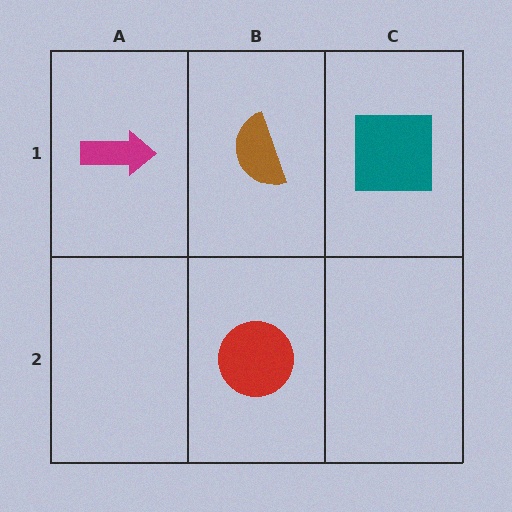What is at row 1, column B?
A brown semicircle.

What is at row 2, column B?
A red circle.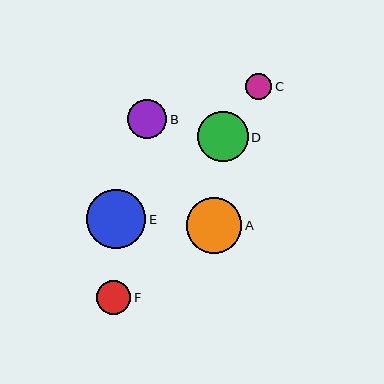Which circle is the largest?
Circle E is the largest with a size of approximately 59 pixels.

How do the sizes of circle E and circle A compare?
Circle E and circle A are approximately the same size.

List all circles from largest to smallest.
From largest to smallest: E, A, D, B, F, C.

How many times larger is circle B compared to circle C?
Circle B is approximately 1.5 times the size of circle C.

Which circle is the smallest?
Circle C is the smallest with a size of approximately 26 pixels.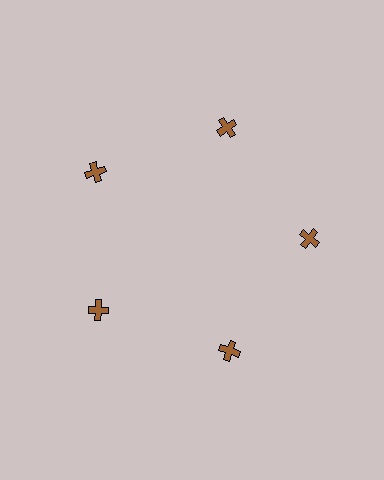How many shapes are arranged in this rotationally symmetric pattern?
There are 5 shapes, arranged in 5 groups of 1.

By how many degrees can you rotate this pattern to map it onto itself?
The pattern maps onto itself every 72 degrees of rotation.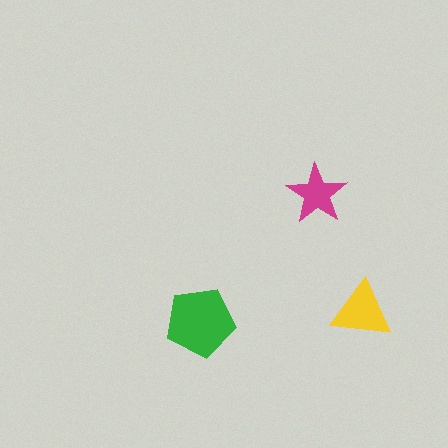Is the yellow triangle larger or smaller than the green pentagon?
Smaller.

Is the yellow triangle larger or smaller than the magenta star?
Larger.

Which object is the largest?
The green pentagon.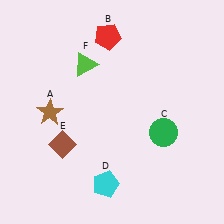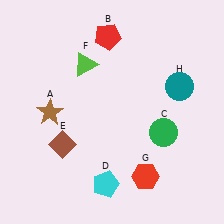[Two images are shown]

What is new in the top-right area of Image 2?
A teal circle (H) was added in the top-right area of Image 2.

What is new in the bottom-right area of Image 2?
A red hexagon (G) was added in the bottom-right area of Image 2.